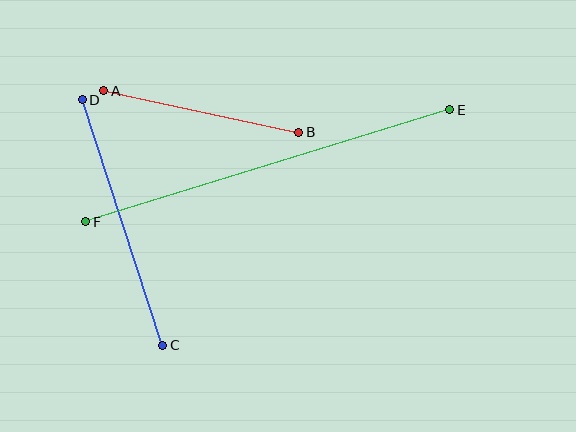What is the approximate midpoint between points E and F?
The midpoint is at approximately (268, 166) pixels.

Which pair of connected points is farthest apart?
Points E and F are farthest apart.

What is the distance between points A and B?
The distance is approximately 199 pixels.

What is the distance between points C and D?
The distance is approximately 258 pixels.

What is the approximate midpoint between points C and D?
The midpoint is at approximately (122, 223) pixels.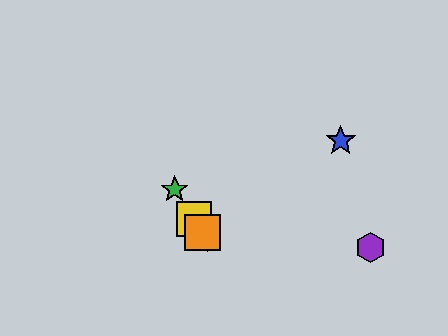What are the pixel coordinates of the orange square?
The orange square is at (203, 232).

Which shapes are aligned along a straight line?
The red hexagon, the green star, the yellow square, the orange square are aligned along a straight line.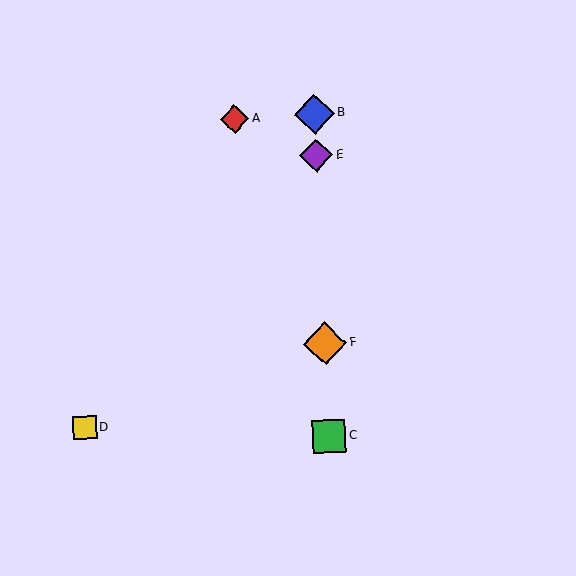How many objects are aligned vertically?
4 objects (B, C, E, F) are aligned vertically.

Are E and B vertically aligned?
Yes, both are at x≈316.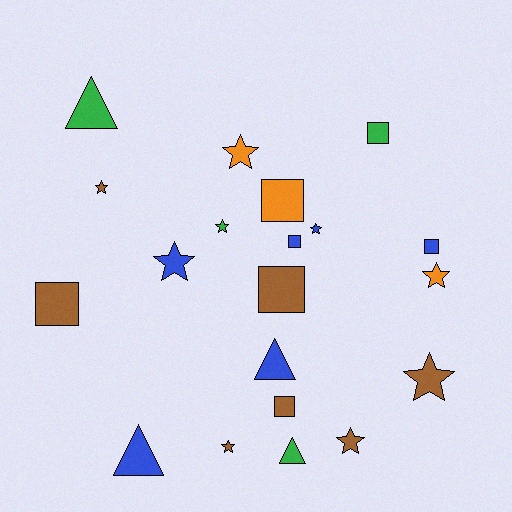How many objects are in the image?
There are 20 objects.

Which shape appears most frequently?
Star, with 9 objects.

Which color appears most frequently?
Brown, with 7 objects.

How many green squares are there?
There is 1 green square.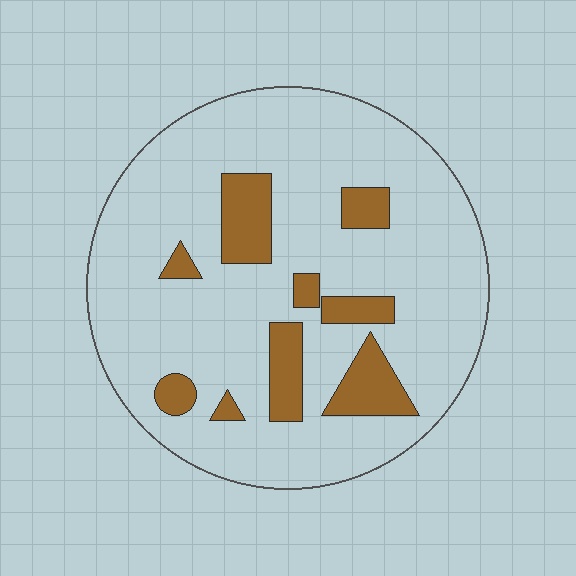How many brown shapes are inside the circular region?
9.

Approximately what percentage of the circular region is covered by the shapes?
Approximately 15%.